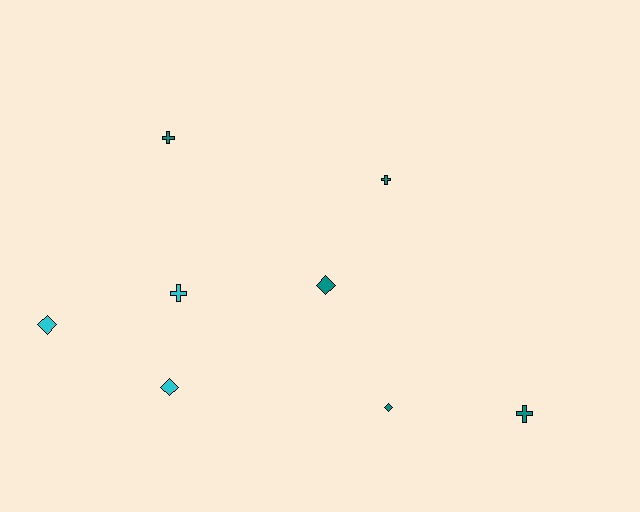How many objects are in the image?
There are 8 objects.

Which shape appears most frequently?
Diamond, with 4 objects.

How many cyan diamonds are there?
There are 2 cyan diamonds.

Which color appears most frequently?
Teal, with 5 objects.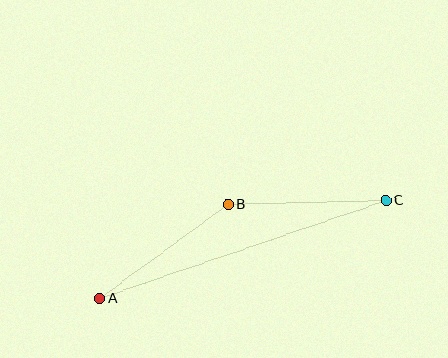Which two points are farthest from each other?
Points A and C are farthest from each other.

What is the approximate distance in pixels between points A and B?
The distance between A and B is approximately 159 pixels.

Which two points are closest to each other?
Points B and C are closest to each other.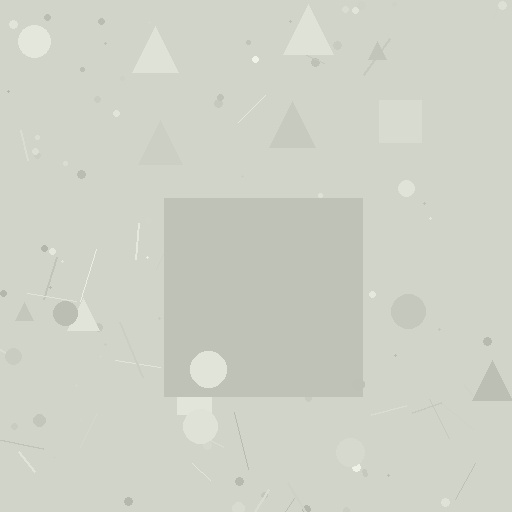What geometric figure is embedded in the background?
A square is embedded in the background.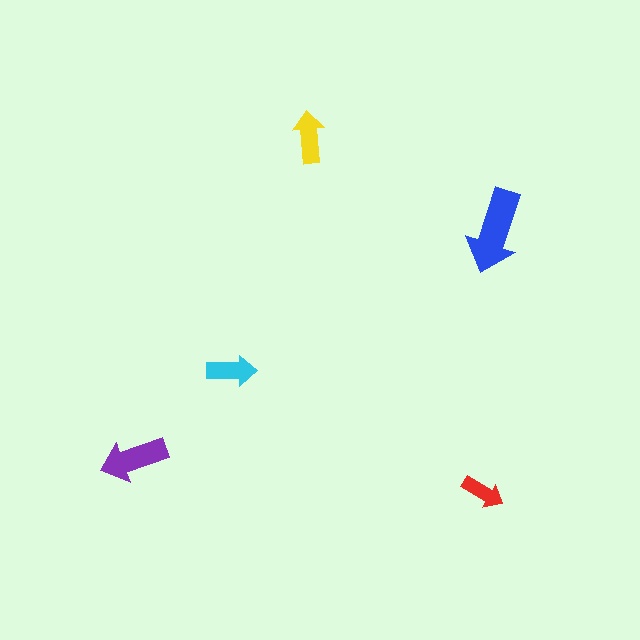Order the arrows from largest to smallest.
the blue one, the purple one, the yellow one, the cyan one, the red one.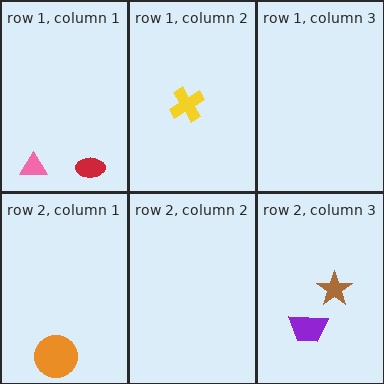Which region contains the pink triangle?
The row 1, column 1 region.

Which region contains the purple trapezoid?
The row 2, column 3 region.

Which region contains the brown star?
The row 2, column 3 region.